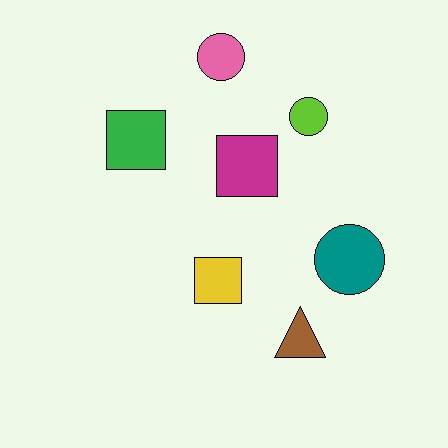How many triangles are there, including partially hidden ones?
There is 1 triangle.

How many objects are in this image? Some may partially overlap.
There are 7 objects.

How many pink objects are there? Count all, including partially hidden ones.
There is 1 pink object.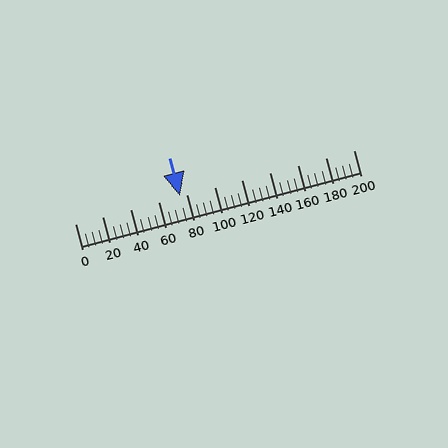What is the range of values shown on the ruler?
The ruler shows values from 0 to 200.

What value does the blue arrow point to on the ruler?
The blue arrow points to approximately 75.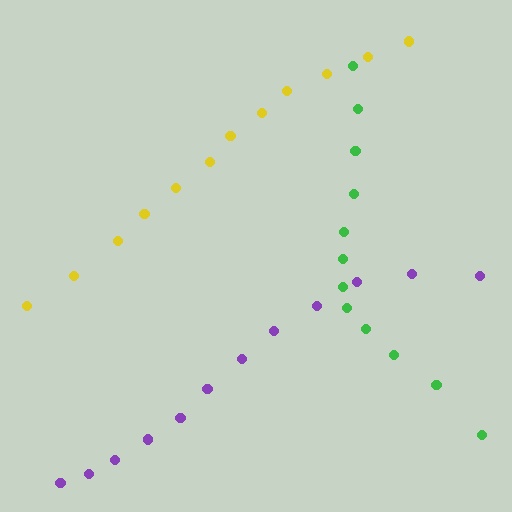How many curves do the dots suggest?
There are 3 distinct paths.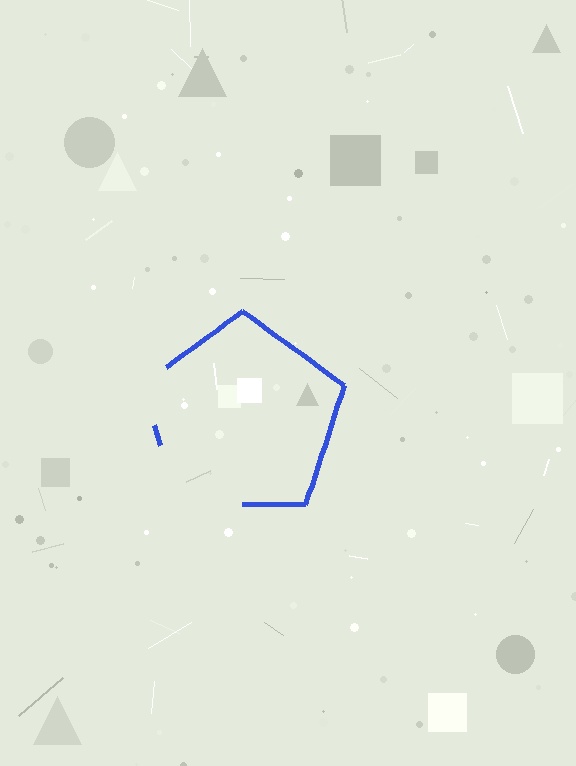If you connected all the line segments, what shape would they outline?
They would outline a pentagon.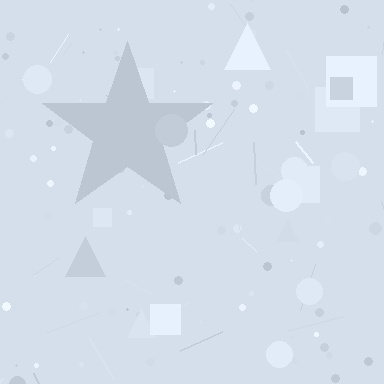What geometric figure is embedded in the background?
A star is embedded in the background.